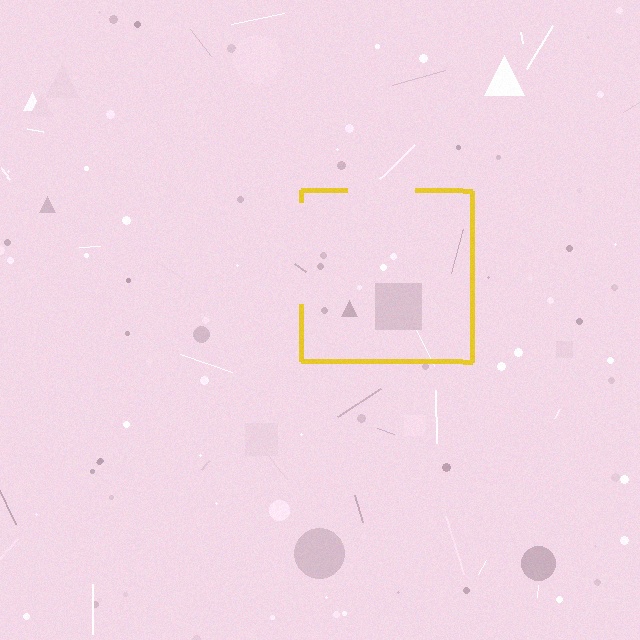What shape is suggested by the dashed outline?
The dashed outline suggests a square.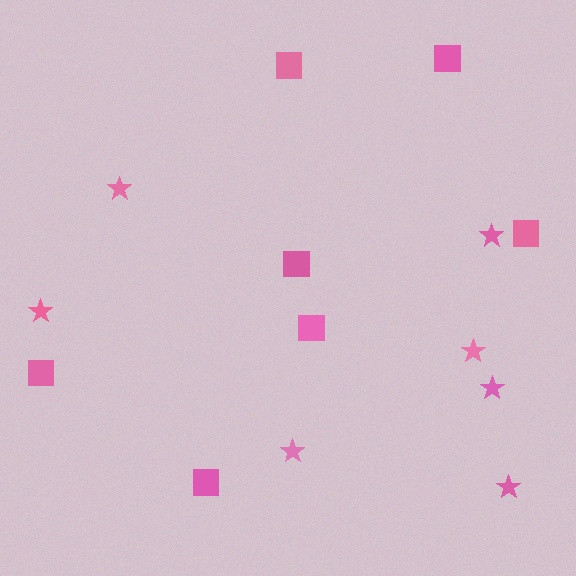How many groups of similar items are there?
There are 2 groups: one group of stars (7) and one group of squares (7).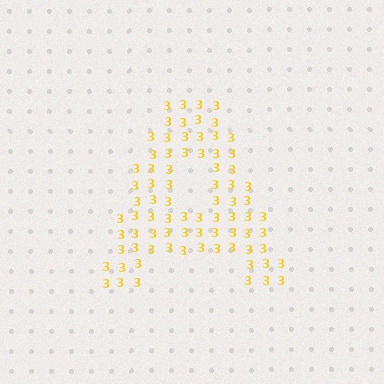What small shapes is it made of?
It is made of small digit 3's.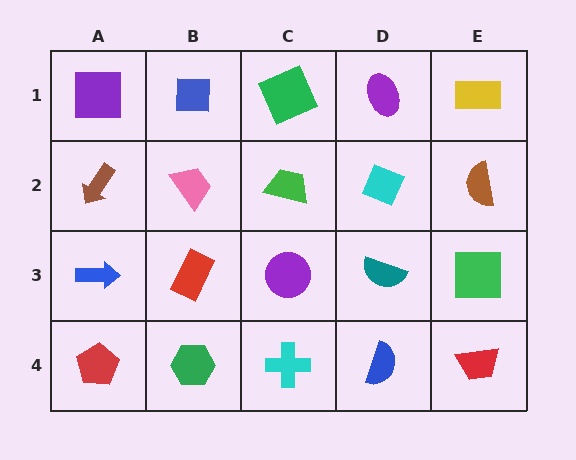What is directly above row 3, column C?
A green trapezoid.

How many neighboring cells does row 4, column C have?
3.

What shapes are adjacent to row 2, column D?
A purple ellipse (row 1, column D), a teal semicircle (row 3, column D), a green trapezoid (row 2, column C), a brown semicircle (row 2, column E).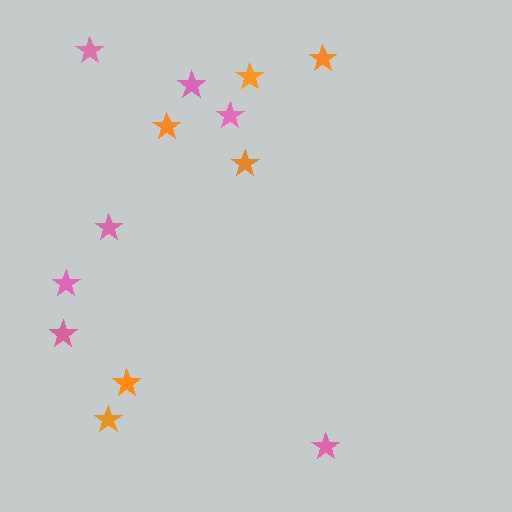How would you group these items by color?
There are 2 groups: one group of pink stars (7) and one group of orange stars (6).